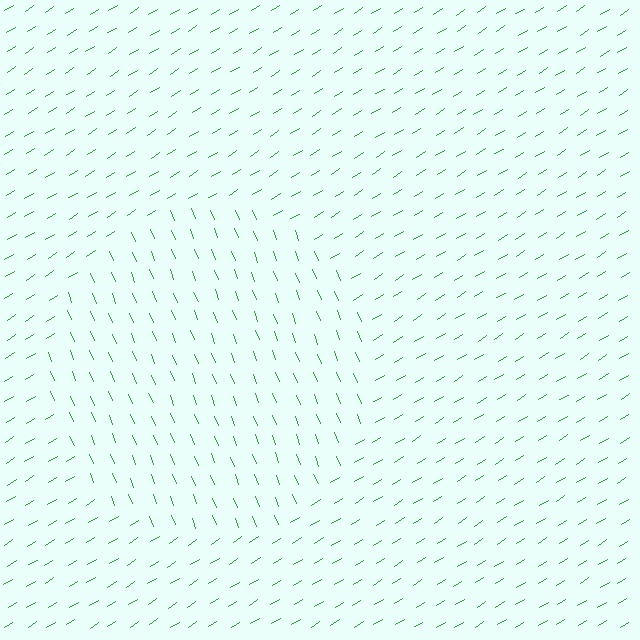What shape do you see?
I see a circle.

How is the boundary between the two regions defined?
The boundary is defined purely by a change in line orientation (approximately 80 degrees difference). All lines are the same color and thickness.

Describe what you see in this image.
The image is filled with small green line segments. A circle region in the image has lines oriented differently from the surrounding lines, creating a visible texture boundary.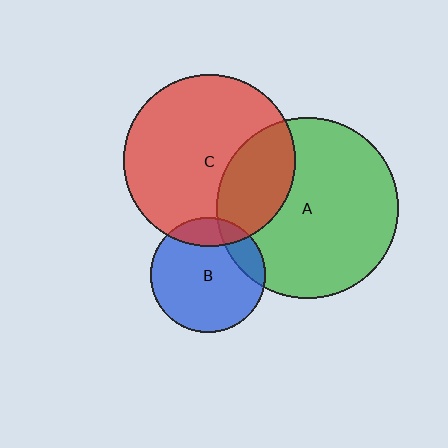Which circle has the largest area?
Circle A (green).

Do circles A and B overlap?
Yes.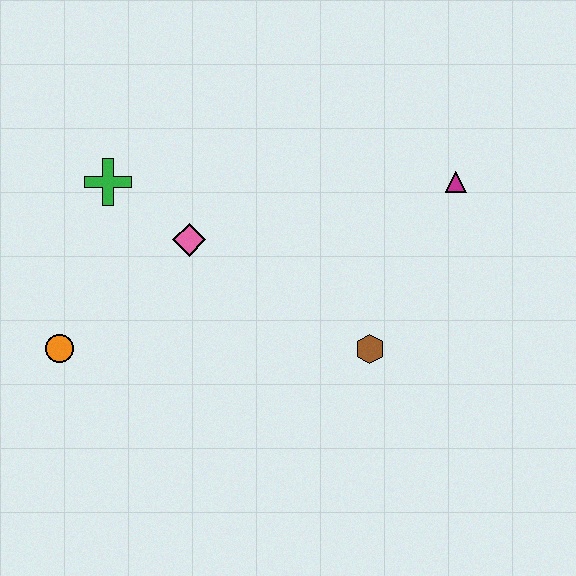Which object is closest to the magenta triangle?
The brown hexagon is closest to the magenta triangle.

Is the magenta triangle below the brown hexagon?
No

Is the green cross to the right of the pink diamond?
No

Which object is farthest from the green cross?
The magenta triangle is farthest from the green cross.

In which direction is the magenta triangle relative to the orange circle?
The magenta triangle is to the right of the orange circle.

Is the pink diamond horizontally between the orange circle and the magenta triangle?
Yes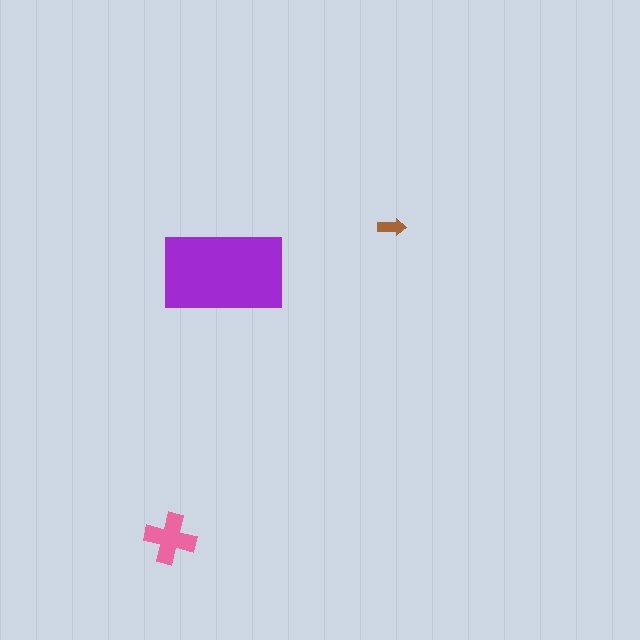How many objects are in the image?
There are 3 objects in the image.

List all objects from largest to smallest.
The purple rectangle, the pink cross, the brown arrow.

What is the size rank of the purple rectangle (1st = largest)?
1st.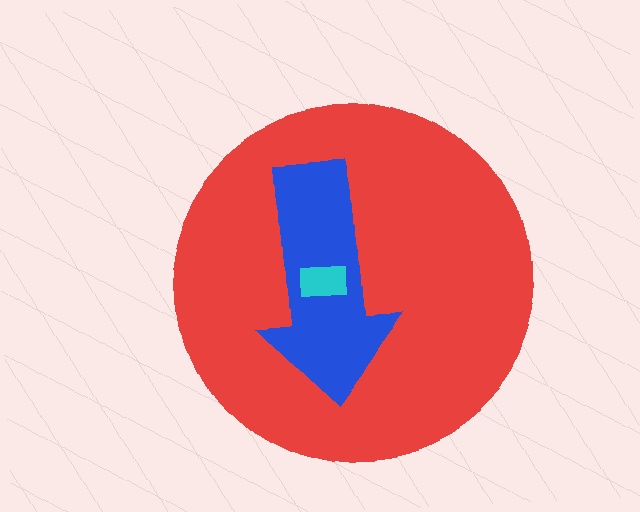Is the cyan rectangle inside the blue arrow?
Yes.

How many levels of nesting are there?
3.